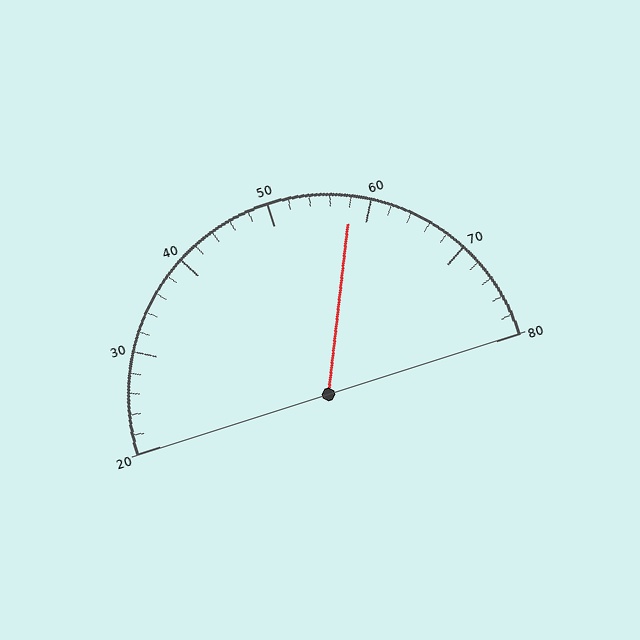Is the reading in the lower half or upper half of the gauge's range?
The reading is in the upper half of the range (20 to 80).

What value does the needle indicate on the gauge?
The needle indicates approximately 58.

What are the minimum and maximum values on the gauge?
The gauge ranges from 20 to 80.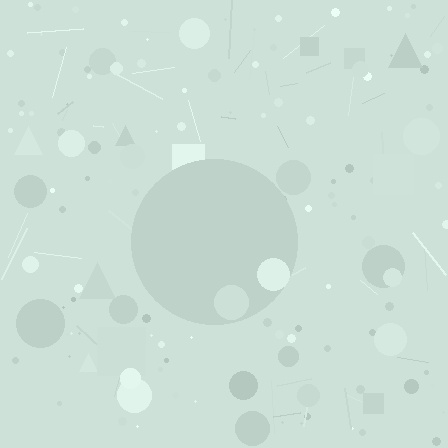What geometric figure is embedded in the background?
A circle is embedded in the background.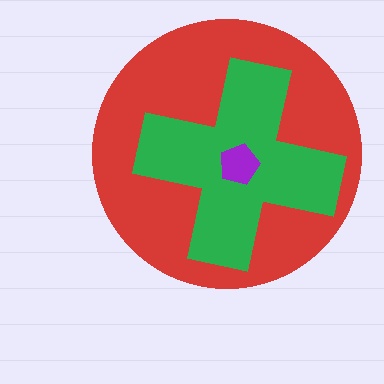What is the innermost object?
The purple pentagon.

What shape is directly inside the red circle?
The green cross.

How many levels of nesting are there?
3.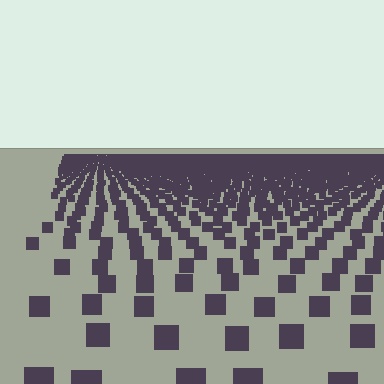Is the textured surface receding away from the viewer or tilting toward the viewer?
The surface is receding away from the viewer. Texture elements get smaller and denser toward the top.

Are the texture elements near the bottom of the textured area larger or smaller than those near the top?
Larger. Near the bottom, elements are closer to the viewer and appear at a bigger on-screen size.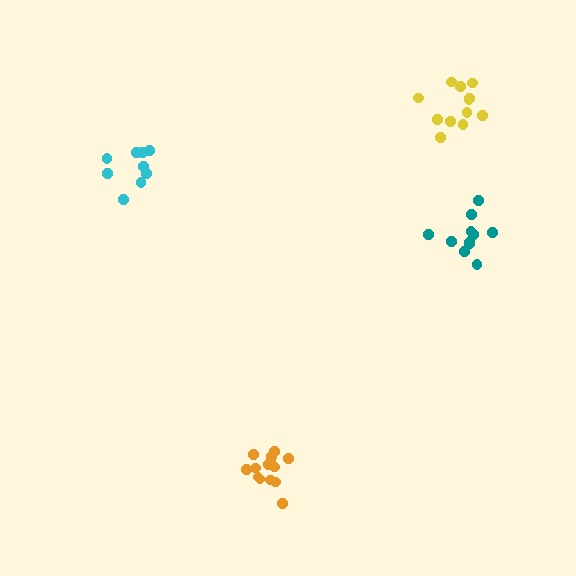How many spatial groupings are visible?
There are 4 spatial groupings.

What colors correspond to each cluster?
The clusters are colored: yellow, orange, teal, cyan.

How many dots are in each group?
Group 1: 12 dots, Group 2: 14 dots, Group 3: 11 dots, Group 4: 9 dots (46 total).